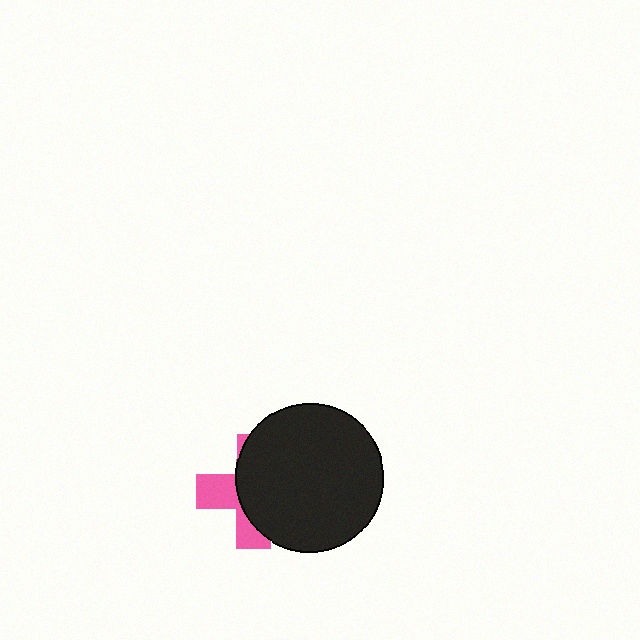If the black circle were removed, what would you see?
You would see the complete pink cross.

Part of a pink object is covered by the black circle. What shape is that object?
It is a cross.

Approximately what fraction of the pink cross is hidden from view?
Roughly 64% of the pink cross is hidden behind the black circle.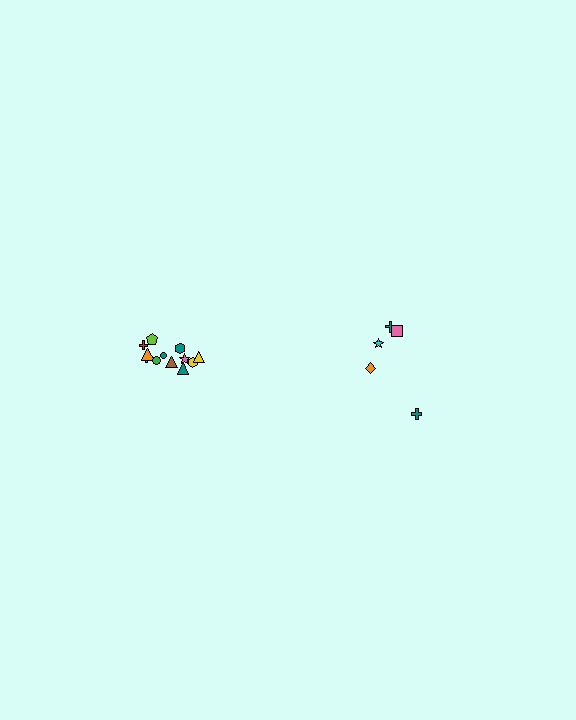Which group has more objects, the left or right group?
The left group.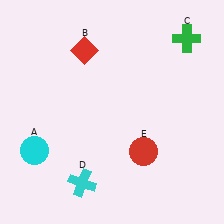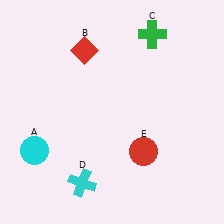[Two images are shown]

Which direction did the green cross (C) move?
The green cross (C) moved left.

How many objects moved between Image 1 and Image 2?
1 object moved between the two images.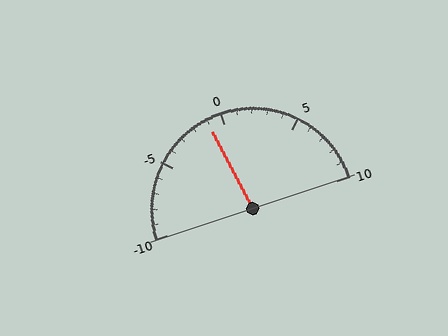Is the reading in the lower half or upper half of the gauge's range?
The reading is in the lower half of the range (-10 to 10).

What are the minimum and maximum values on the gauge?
The gauge ranges from -10 to 10.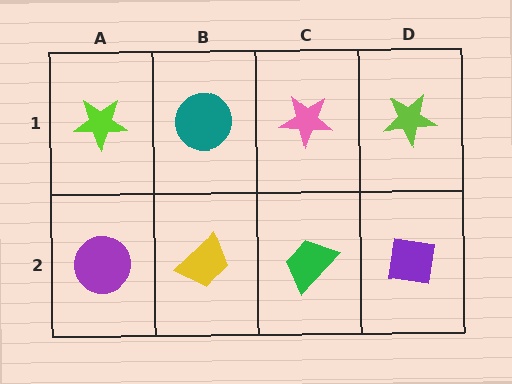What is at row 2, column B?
A yellow trapezoid.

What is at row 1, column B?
A teal circle.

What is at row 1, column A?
A lime star.